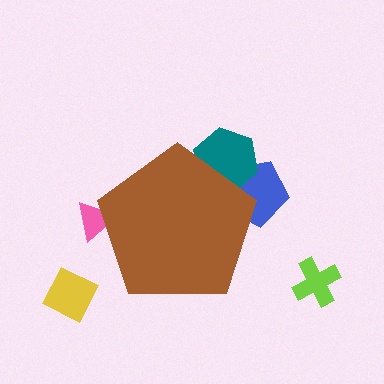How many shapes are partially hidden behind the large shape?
3 shapes are partially hidden.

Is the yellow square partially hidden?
No, the yellow square is fully visible.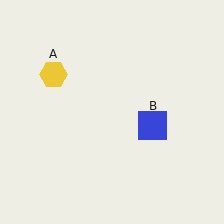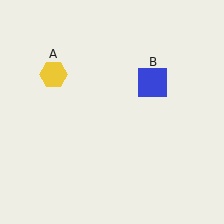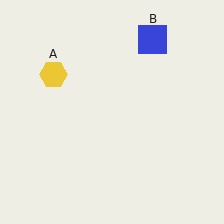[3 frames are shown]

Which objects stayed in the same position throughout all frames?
Yellow hexagon (object A) remained stationary.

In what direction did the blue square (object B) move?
The blue square (object B) moved up.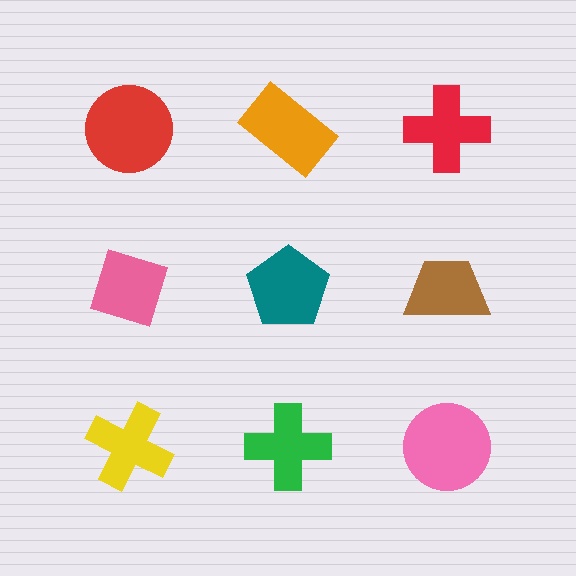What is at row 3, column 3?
A pink circle.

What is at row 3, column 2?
A green cross.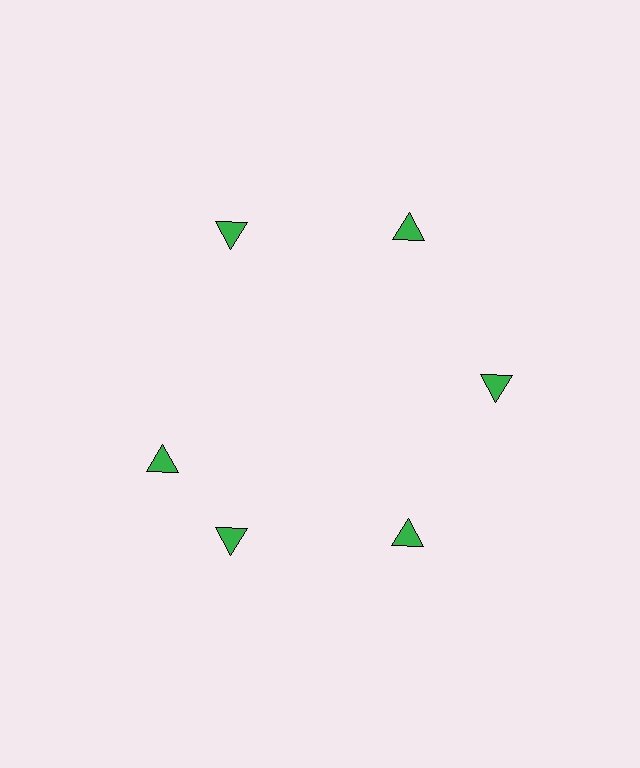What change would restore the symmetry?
The symmetry would be restored by rotating it back into even spacing with its neighbors so that all 6 triangles sit at equal angles and equal distance from the center.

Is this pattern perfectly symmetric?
No. The 6 green triangles are arranged in a ring, but one element near the 9 o'clock position is rotated out of alignment along the ring, breaking the 6-fold rotational symmetry.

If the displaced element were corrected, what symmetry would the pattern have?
It would have 6-fold rotational symmetry — the pattern would map onto itself every 60 degrees.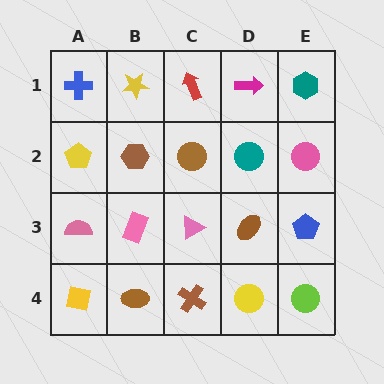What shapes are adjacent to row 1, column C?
A brown circle (row 2, column C), a yellow star (row 1, column B), a magenta arrow (row 1, column D).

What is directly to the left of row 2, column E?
A teal circle.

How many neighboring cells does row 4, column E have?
2.